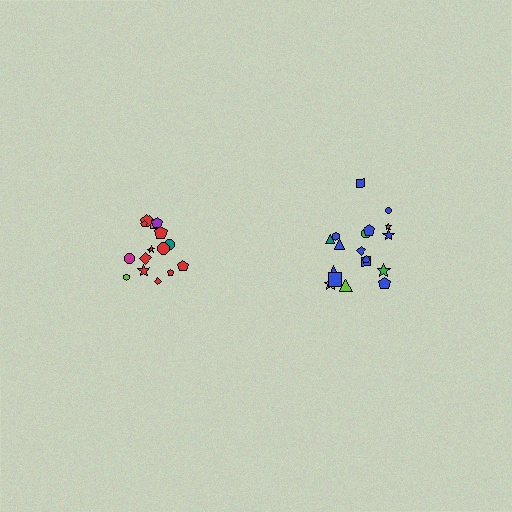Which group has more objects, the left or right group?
The right group.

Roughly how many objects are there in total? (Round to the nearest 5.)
Roughly 35 objects in total.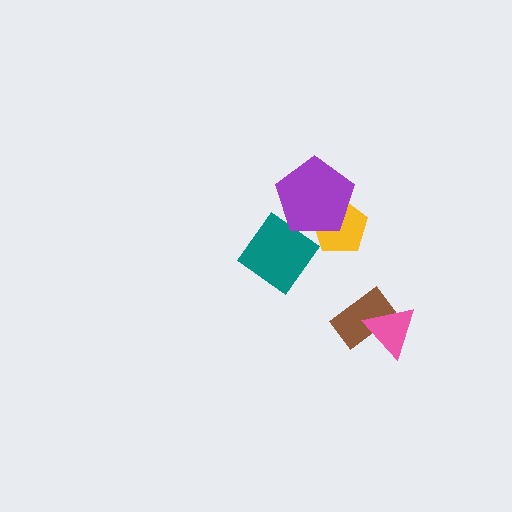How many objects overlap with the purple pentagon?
1 object overlaps with the purple pentagon.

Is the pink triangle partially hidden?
No, no other shape covers it.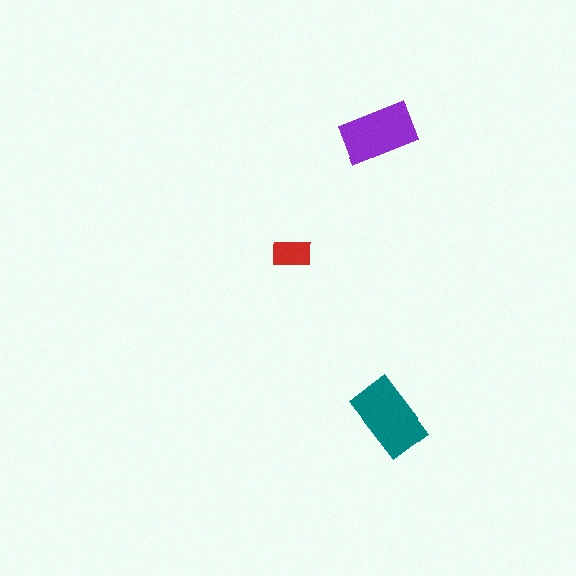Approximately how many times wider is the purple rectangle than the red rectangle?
About 2 times wider.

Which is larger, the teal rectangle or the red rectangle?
The teal one.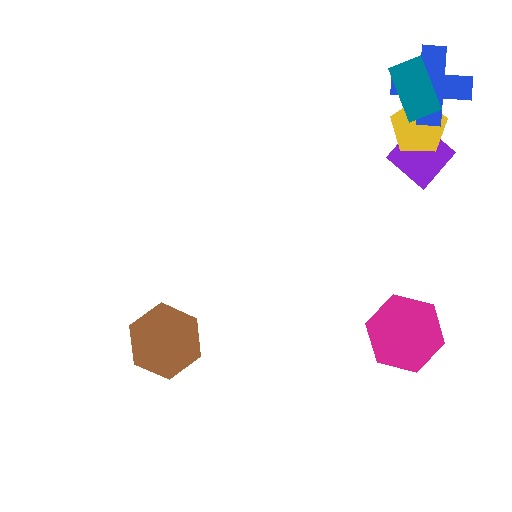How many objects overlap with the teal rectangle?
2 objects overlap with the teal rectangle.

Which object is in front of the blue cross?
The teal rectangle is in front of the blue cross.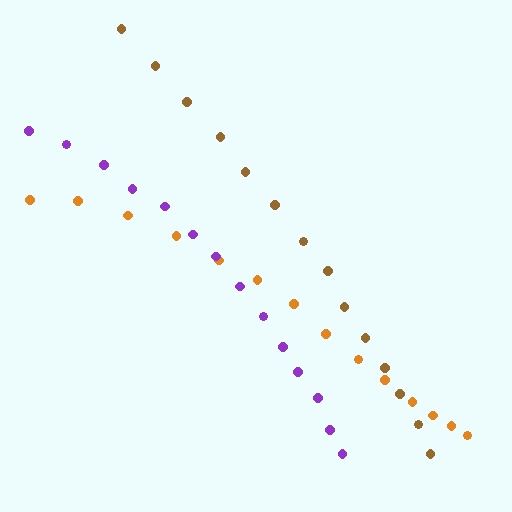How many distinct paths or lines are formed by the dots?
There are 3 distinct paths.